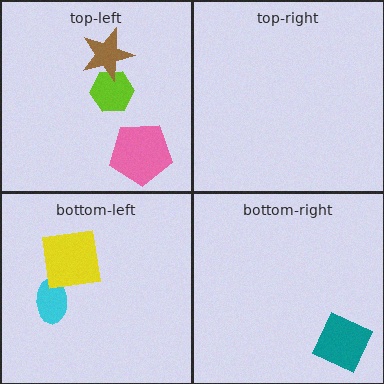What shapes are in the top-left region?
The pink pentagon, the lime hexagon, the brown star.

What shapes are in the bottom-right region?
The teal diamond.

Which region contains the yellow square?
The bottom-left region.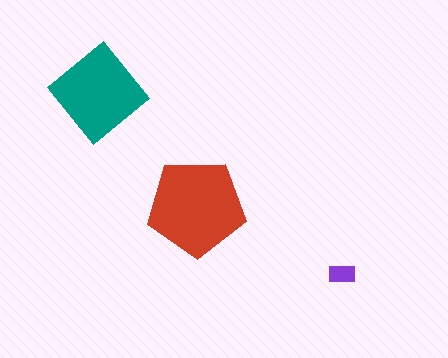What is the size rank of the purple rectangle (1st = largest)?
3rd.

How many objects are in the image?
There are 3 objects in the image.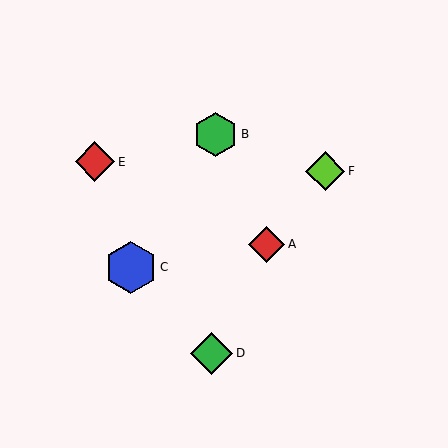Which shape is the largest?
The blue hexagon (labeled C) is the largest.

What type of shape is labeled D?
Shape D is a green diamond.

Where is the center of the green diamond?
The center of the green diamond is at (212, 353).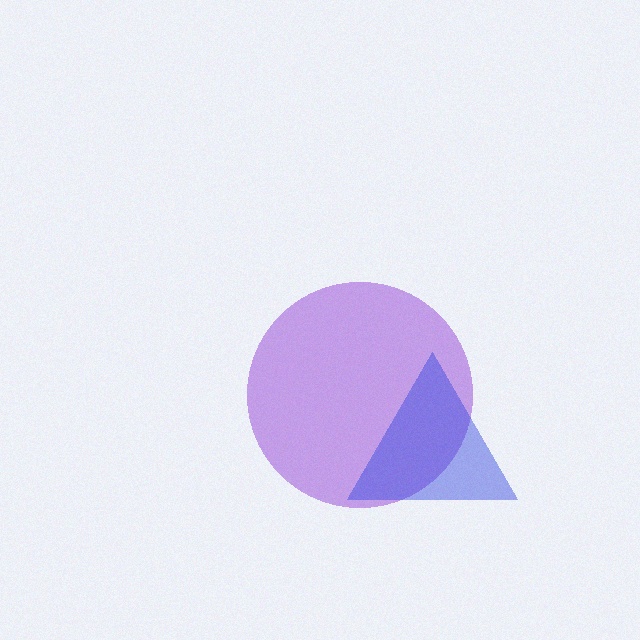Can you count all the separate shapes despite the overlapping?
Yes, there are 2 separate shapes.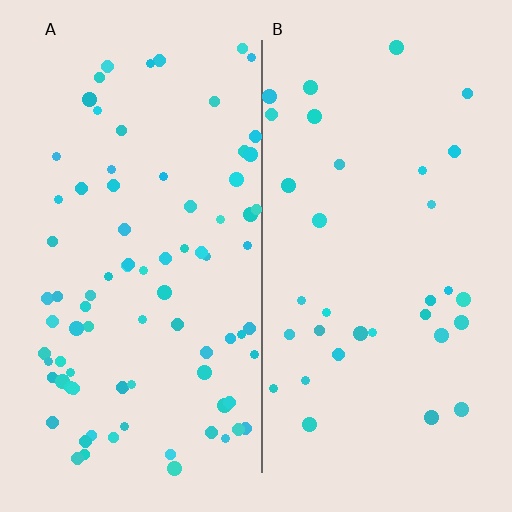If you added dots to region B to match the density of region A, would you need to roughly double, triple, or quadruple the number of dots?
Approximately double.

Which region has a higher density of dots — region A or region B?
A (the left).